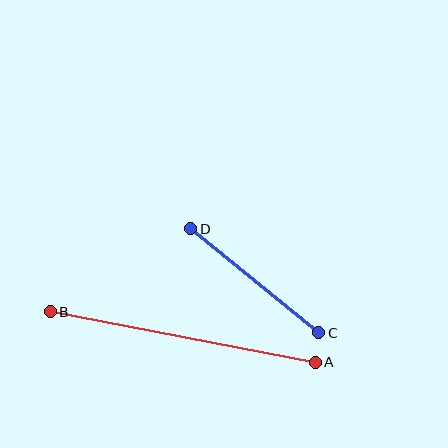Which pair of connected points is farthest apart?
Points A and B are farthest apart.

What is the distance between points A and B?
The distance is approximately 270 pixels.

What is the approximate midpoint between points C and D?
The midpoint is at approximately (255, 281) pixels.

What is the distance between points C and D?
The distance is approximately 165 pixels.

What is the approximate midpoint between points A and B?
The midpoint is at approximately (183, 337) pixels.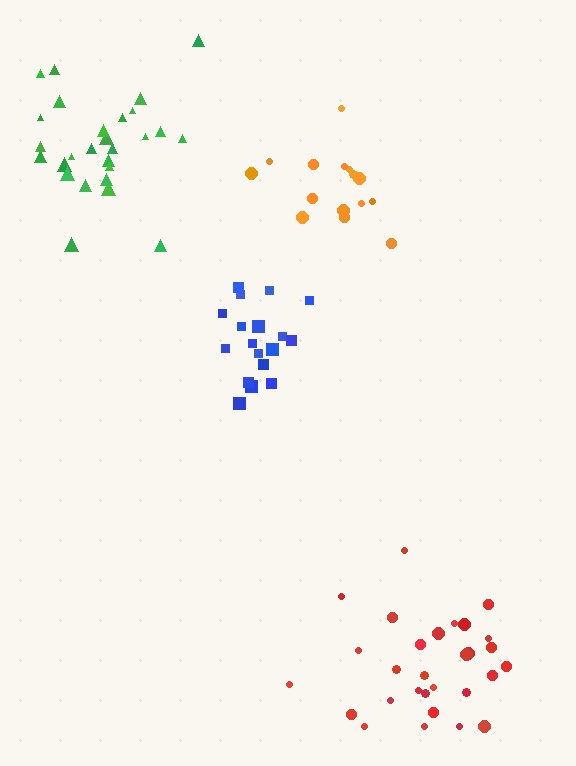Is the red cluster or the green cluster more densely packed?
Red.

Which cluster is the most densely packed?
Blue.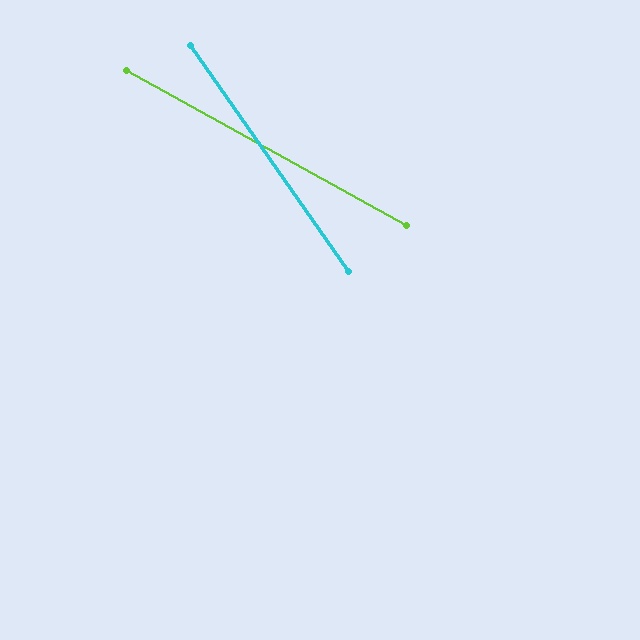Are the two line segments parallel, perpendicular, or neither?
Neither parallel nor perpendicular — they differ by about 26°.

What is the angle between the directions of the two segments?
Approximately 26 degrees.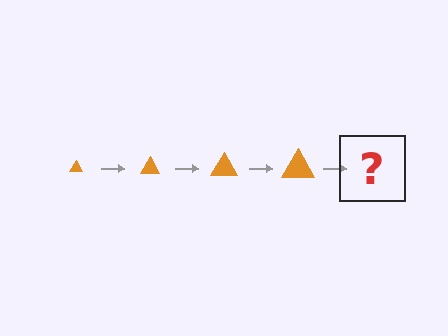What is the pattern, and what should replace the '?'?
The pattern is that the triangle gets progressively larger each step. The '?' should be an orange triangle, larger than the previous one.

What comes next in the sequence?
The next element should be an orange triangle, larger than the previous one.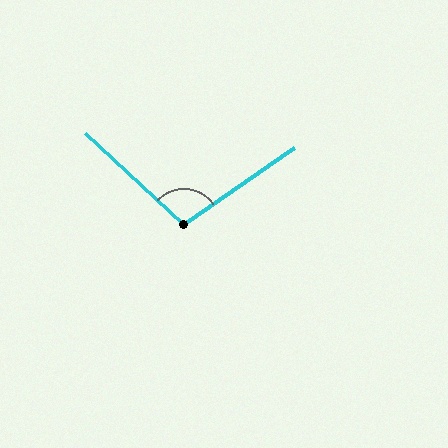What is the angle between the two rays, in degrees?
Approximately 102 degrees.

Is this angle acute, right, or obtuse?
It is obtuse.